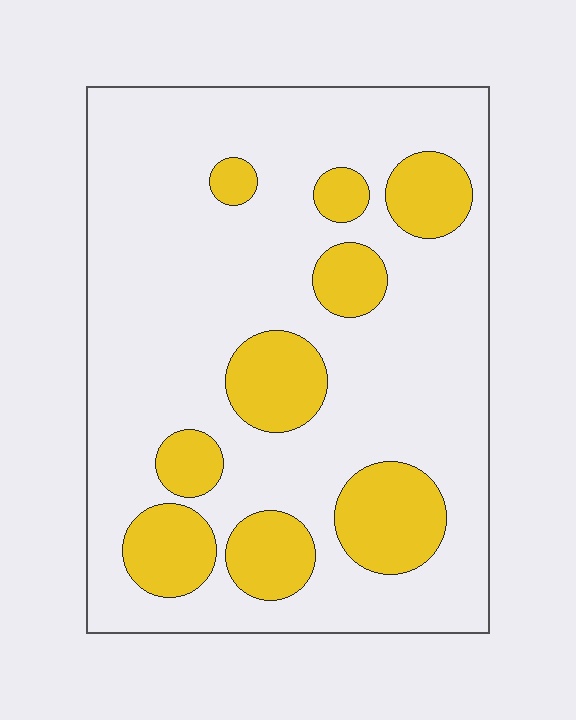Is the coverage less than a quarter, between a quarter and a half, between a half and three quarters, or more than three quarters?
Less than a quarter.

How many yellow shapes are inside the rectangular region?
9.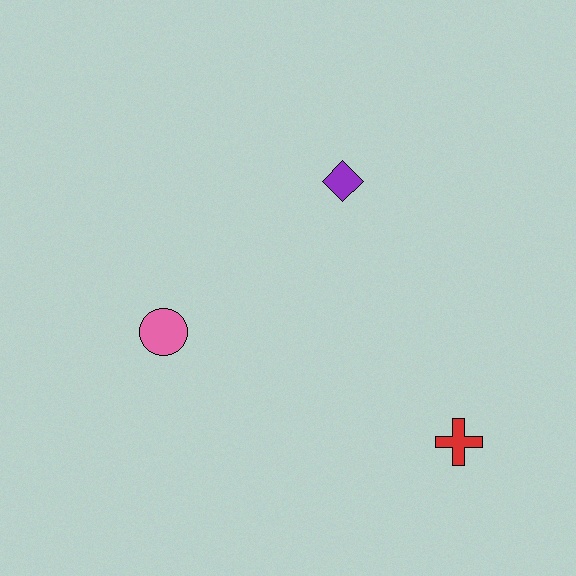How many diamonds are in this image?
There is 1 diamond.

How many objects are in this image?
There are 3 objects.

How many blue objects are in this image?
There are no blue objects.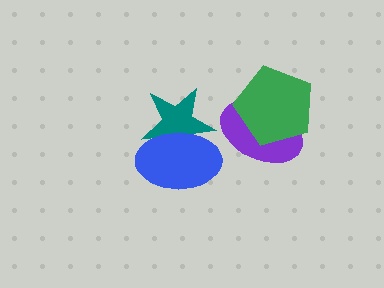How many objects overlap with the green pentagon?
1 object overlaps with the green pentagon.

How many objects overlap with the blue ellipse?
1 object overlaps with the blue ellipse.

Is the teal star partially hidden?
Yes, it is partially covered by another shape.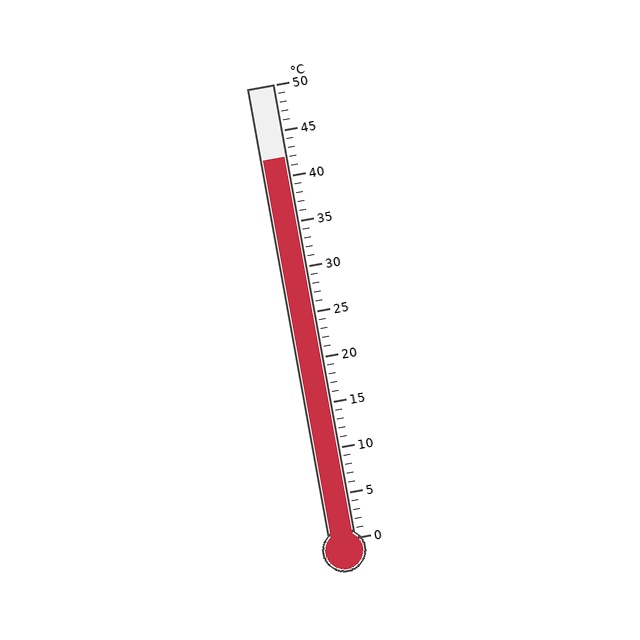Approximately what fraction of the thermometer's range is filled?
The thermometer is filled to approximately 85% of its range.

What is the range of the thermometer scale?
The thermometer scale ranges from 0°C to 50°C.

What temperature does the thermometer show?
The thermometer shows approximately 42°C.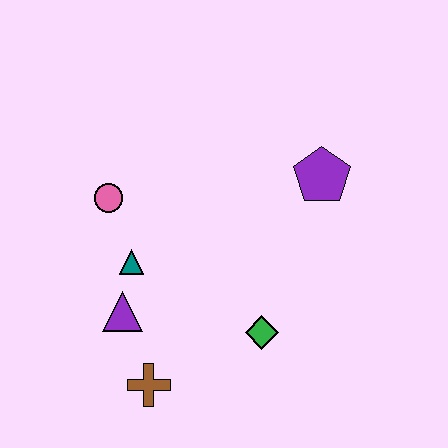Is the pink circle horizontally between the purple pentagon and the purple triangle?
No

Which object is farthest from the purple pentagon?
The brown cross is farthest from the purple pentagon.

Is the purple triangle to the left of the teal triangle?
Yes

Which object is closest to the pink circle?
The teal triangle is closest to the pink circle.